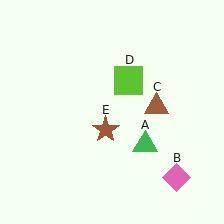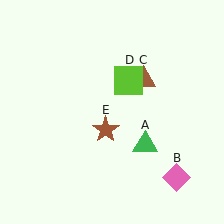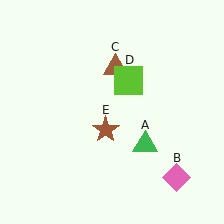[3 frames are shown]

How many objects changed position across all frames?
1 object changed position: brown triangle (object C).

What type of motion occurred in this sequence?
The brown triangle (object C) rotated counterclockwise around the center of the scene.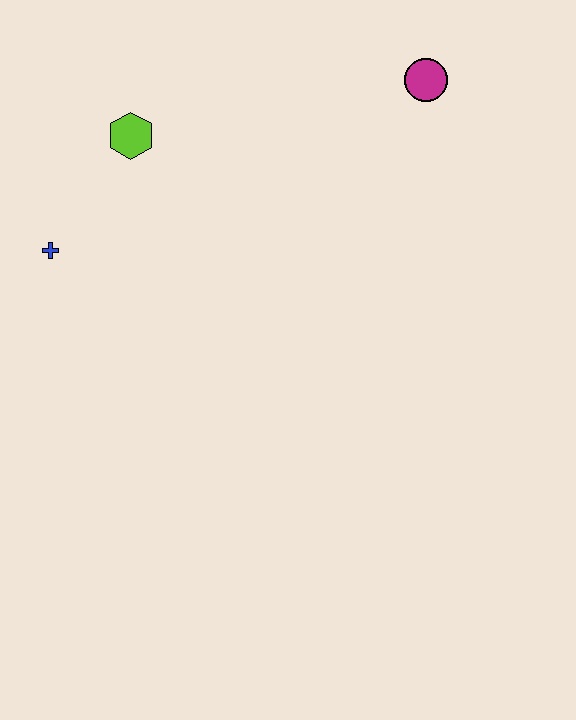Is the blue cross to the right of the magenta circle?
No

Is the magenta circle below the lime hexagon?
No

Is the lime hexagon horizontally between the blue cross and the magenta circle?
Yes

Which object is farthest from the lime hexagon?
The magenta circle is farthest from the lime hexagon.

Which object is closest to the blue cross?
The lime hexagon is closest to the blue cross.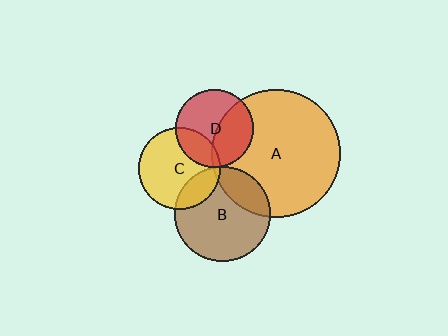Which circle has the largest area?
Circle A (orange).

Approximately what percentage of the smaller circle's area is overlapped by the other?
Approximately 40%.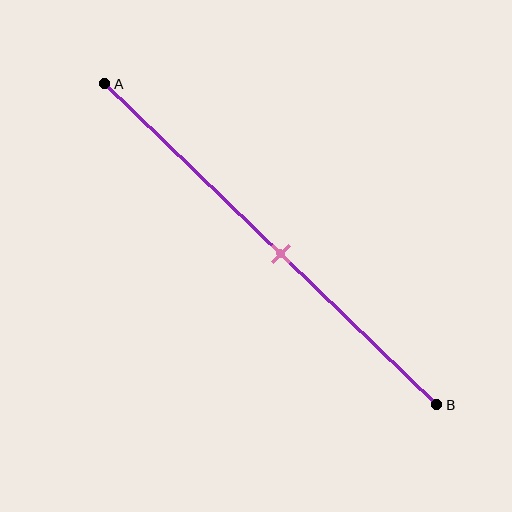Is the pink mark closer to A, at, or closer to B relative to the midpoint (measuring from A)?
The pink mark is closer to point B than the midpoint of segment AB.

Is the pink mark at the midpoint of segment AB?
No, the mark is at about 55% from A, not at the 50% midpoint.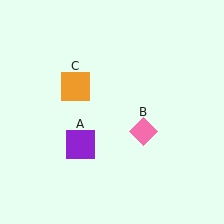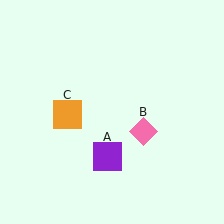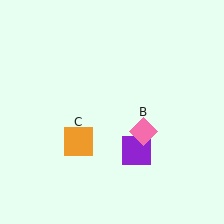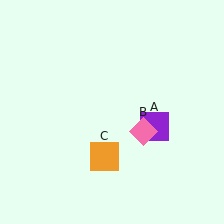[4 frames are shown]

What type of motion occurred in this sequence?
The purple square (object A), orange square (object C) rotated counterclockwise around the center of the scene.